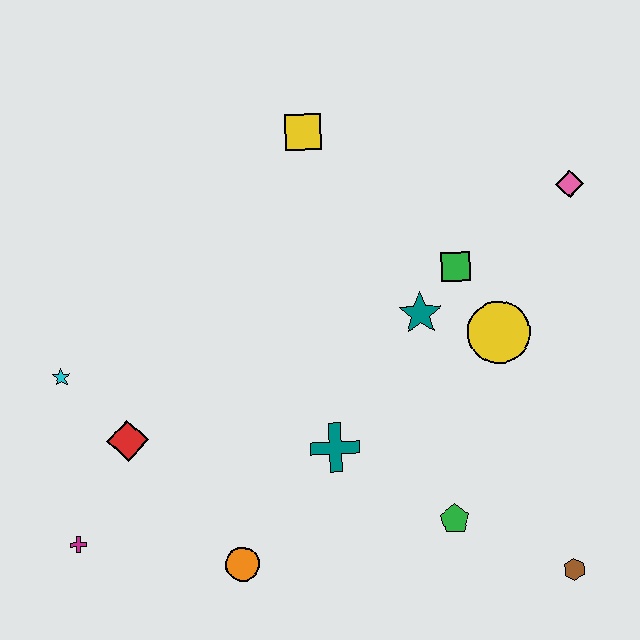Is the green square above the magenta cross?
Yes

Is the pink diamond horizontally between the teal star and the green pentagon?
No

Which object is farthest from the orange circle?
The pink diamond is farthest from the orange circle.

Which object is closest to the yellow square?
The green square is closest to the yellow square.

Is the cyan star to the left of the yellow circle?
Yes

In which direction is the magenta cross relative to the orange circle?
The magenta cross is to the left of the orange circle.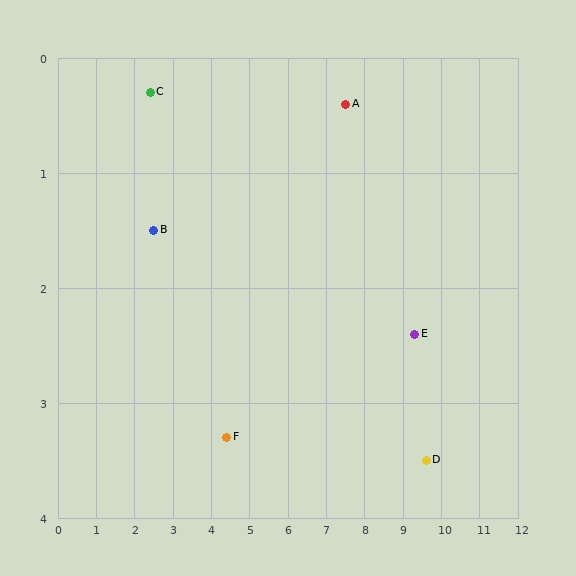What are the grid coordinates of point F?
Point F is at approximately (4.4, 3.3).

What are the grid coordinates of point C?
Point C is at approximately (2.4, 0.3).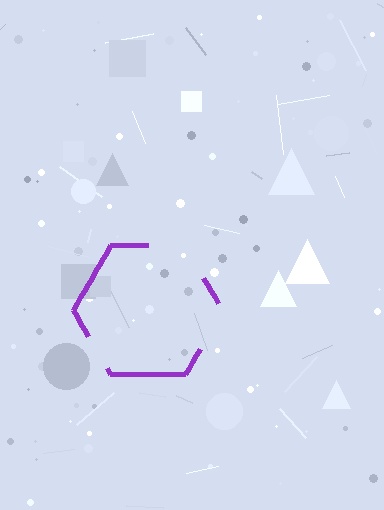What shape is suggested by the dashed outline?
The dashed outline suggests a hexagon.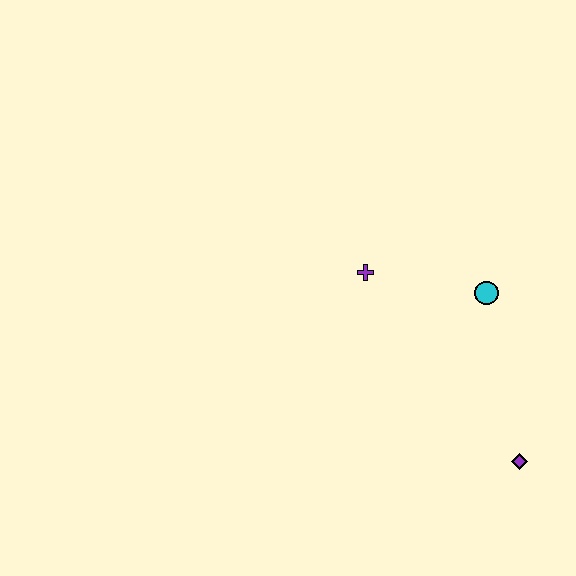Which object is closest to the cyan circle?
The purple cross is closest to the cyan circle.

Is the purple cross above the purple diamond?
Yes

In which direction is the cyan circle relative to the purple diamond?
The cyan circle is above the purple diamond.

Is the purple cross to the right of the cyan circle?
No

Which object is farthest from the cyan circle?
The purple diamond is farthest from the cyan circle.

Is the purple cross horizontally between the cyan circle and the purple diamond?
No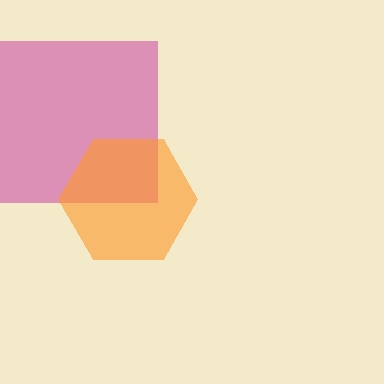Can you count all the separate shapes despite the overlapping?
Yes, there are 2 separate shapes.